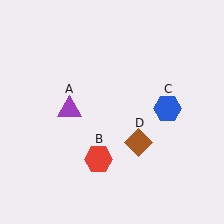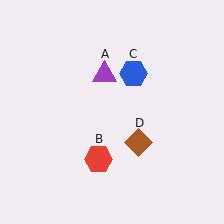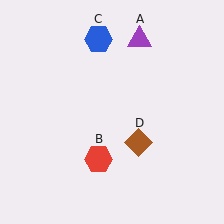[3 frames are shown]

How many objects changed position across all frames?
2 objects changed position: purple triangle (object A), blue hexagon (object C).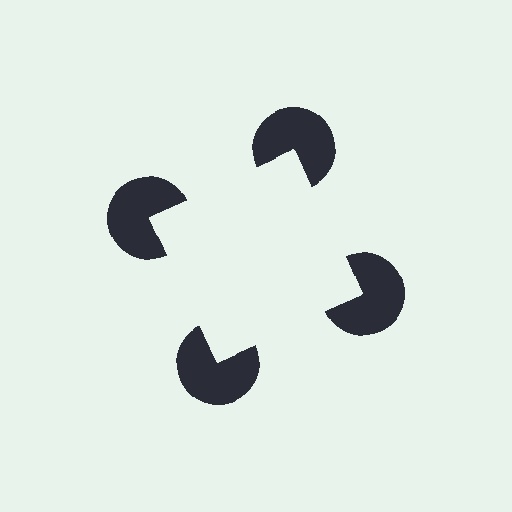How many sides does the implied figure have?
4 sides.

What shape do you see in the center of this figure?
An illusory square — its edges are inferred from the aligned wedge cuts in the pac-man discs, not physically drawn.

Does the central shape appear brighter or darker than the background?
It typically appears slightly brighter than the background, even though no actual brightness change is drawn.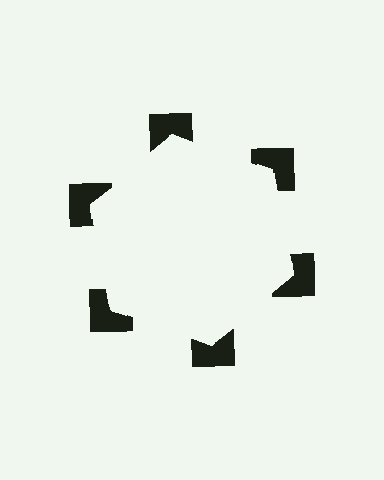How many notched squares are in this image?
There are 6 — one at each vertex of the illusory hexagon.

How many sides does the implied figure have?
6 sides.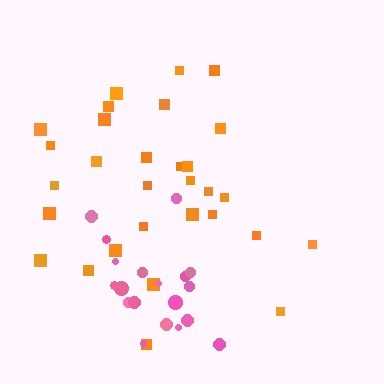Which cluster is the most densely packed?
Pink.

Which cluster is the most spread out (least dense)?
Orange.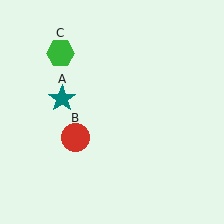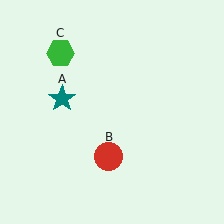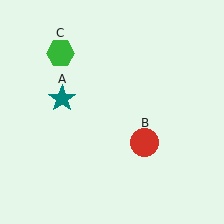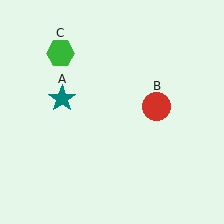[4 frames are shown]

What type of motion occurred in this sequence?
The red circle (object B) rotated counterclockwise around the center of the scene.